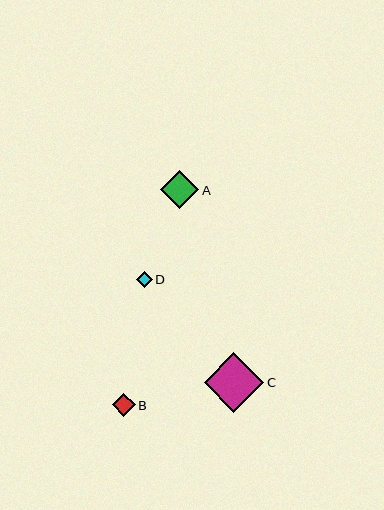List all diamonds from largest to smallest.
From largest to smallest: C, A, B, D.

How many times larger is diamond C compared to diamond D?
Diamond C is approximately 3.6 times the size of diamond D.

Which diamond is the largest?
Diamond C is the largest with a size of approximately 60 pixels.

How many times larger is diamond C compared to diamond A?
Diamond C is approximately 1.6 times the size of diamond A.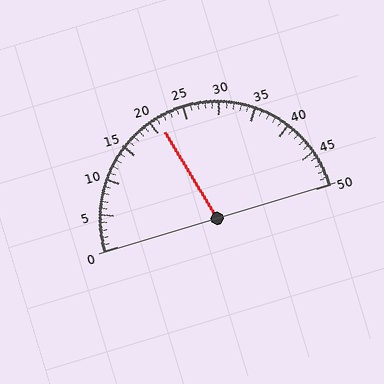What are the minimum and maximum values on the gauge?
The gauge ranges from 0 to 50.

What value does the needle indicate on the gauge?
The needle indicates approximately 21.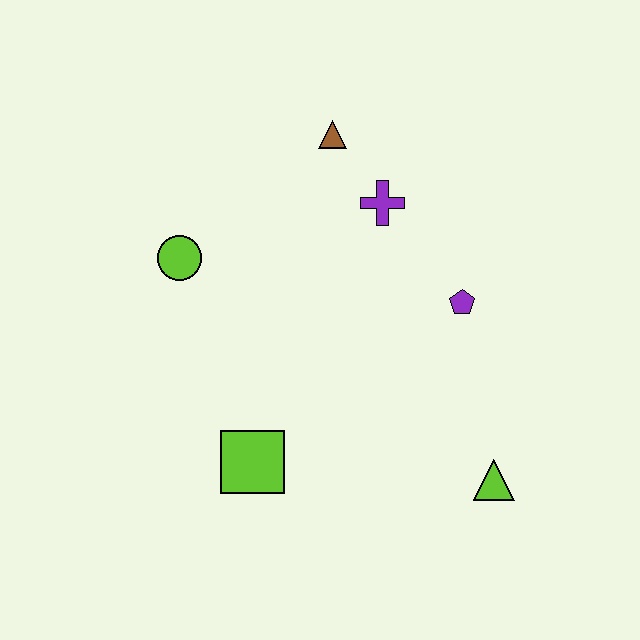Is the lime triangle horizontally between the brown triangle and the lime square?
No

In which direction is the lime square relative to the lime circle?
The lime square is below the lime circle.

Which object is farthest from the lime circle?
The lime triangle is farthest from the lime circle.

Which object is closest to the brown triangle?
The purple cross is closest to the brown triangle.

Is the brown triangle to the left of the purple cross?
Yes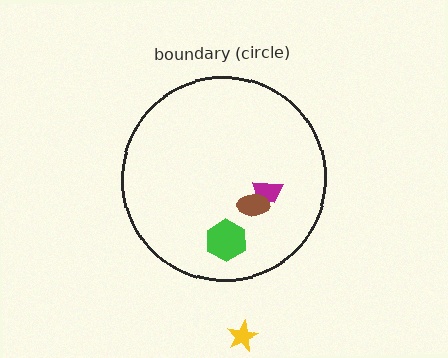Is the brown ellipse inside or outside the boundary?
Inside.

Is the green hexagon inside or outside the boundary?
Inside.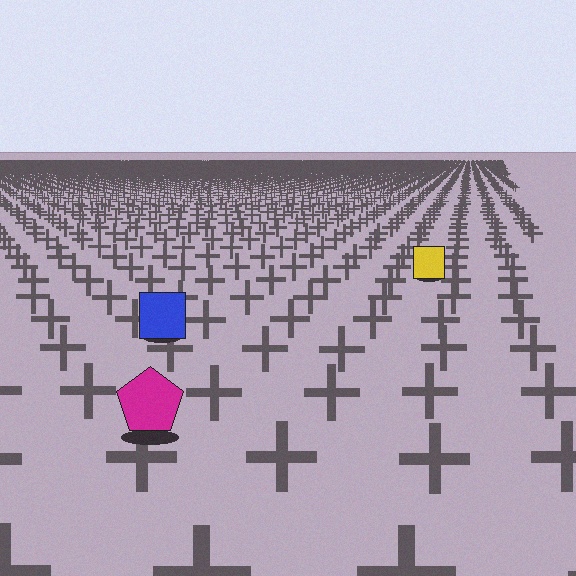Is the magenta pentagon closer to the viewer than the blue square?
Yes. The magenta pentagon is closer — you can tell from the texture gradient: the ground texture is coarser near it.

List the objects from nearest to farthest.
From nearest to farthest: the magenta pentagon, the blue square, the yellow square.